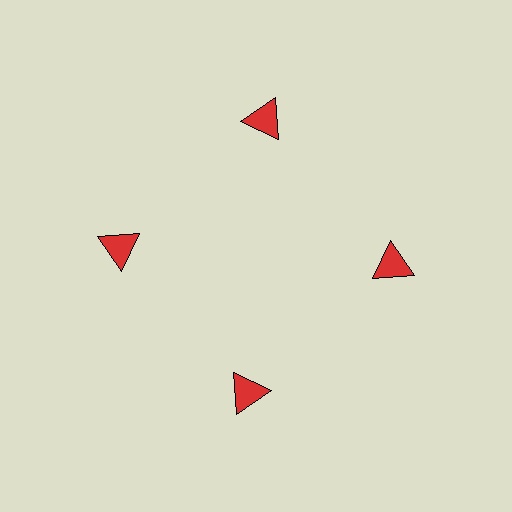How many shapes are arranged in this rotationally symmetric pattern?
There are 4 shapes, arranged in 4 groups of 1.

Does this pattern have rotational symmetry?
Yes, this pattern has 4-fold rotational symmetry. It looks the same after rotating 90 degrees around the center.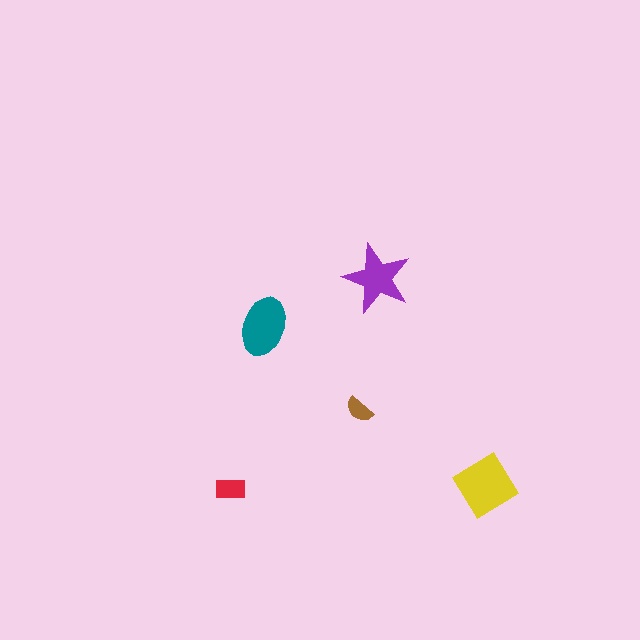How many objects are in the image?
There are 5 objects in the image.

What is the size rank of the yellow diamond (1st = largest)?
1st.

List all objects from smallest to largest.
The brown semicircle, the red rectangle, the purple star, the teal ellipse, the yellow diamond.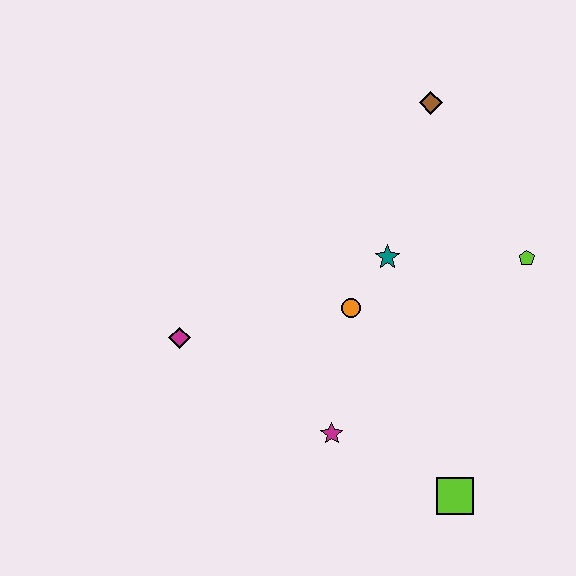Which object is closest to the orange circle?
The teal star is closest to the orange circle.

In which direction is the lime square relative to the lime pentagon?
The lime square is below the lime pentagon.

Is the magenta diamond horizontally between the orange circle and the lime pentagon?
No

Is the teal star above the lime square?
Yes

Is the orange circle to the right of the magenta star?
Yes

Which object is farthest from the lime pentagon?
The magenta diamond is farthest from the lime pentagon.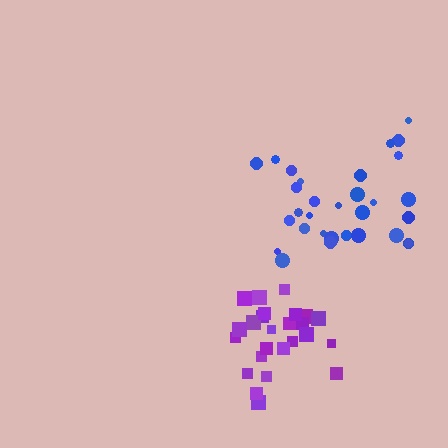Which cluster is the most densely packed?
Purple.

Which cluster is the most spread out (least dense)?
Blue.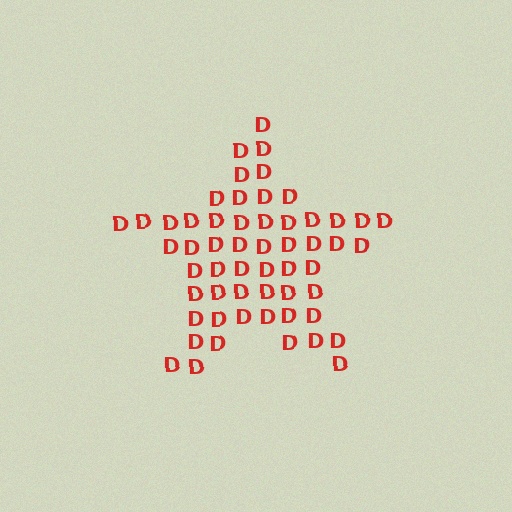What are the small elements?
The small elements are letter D's.